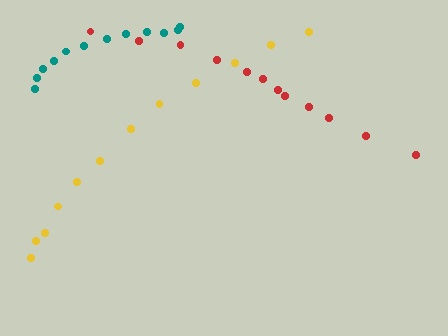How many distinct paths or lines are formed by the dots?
There are 3 distinct paths.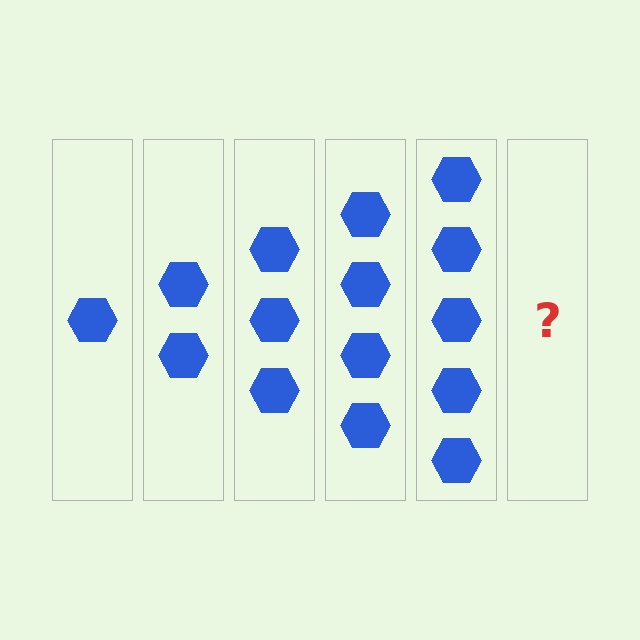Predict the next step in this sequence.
The next step is 6 hexagons.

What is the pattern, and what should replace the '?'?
The pattern is that each step adds one more hexagon. The '?' should be 6 hexagons.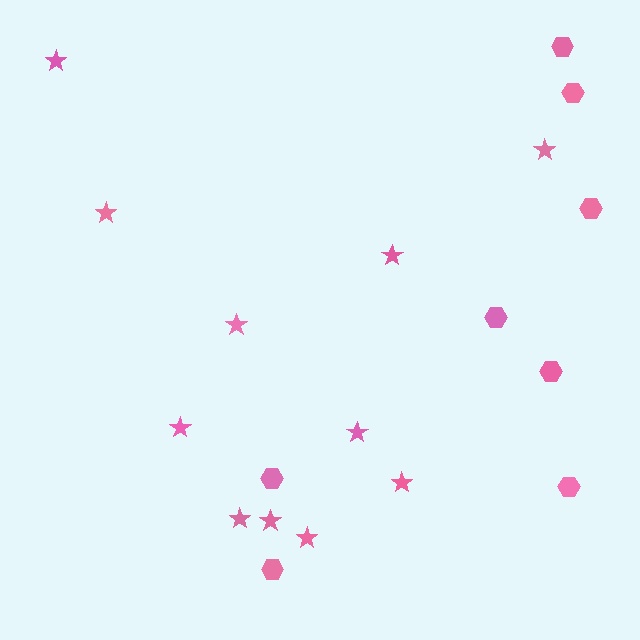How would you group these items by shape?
There are 2 groups: one group of stars (11) and one group of hexagons (8).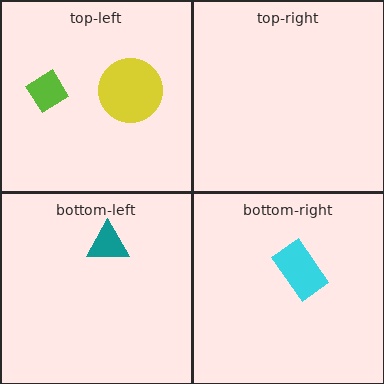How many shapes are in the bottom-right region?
1.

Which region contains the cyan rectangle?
The bottom-right region.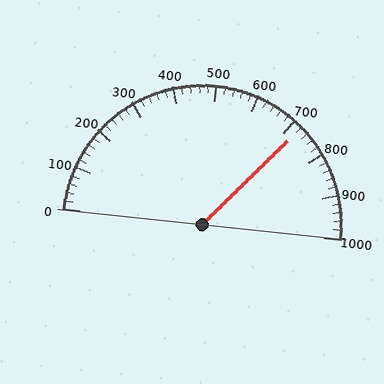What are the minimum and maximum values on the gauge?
The gauge ranges from 0 to 1000.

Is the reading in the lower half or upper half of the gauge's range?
The reading is in the upper half of the range (0 to 1000).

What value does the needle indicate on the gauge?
The needle indicates approximately 720.